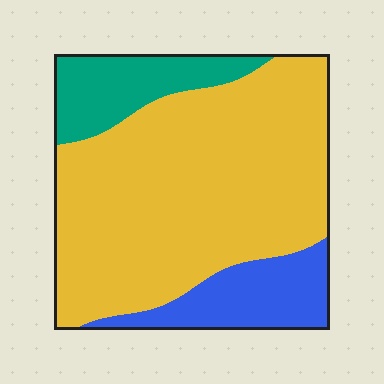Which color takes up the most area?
Yellow, at roughly 70%.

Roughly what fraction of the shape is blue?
Blue takes up about one sixth (1/6) of the shape.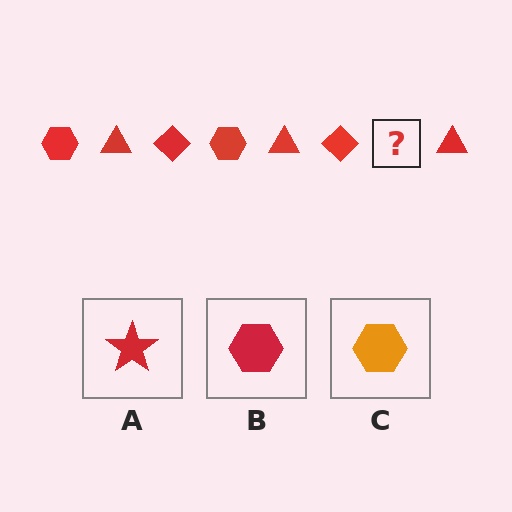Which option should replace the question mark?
Option B.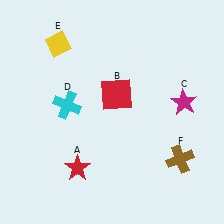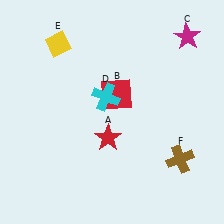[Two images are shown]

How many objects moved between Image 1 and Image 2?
3 objects moved between the two images.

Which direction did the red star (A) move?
The red star (A) moved right.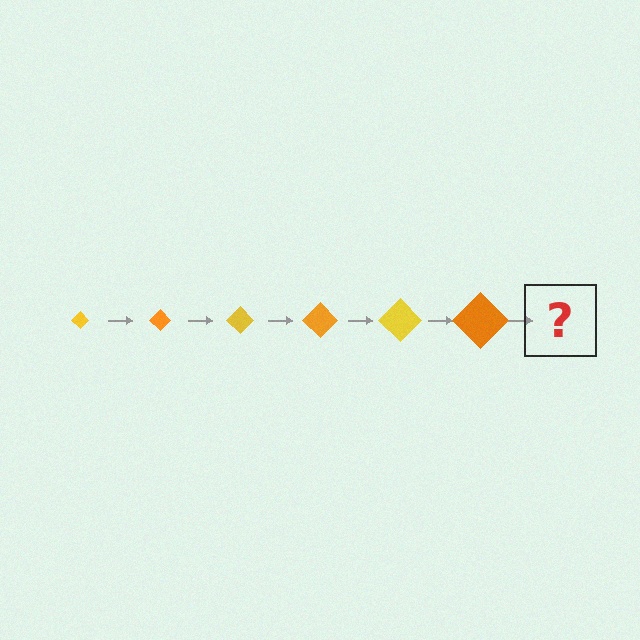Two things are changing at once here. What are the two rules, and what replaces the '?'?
The two rules are that the diamond grows larger each step and the color cycles through yellow and orange. The '?' should be a yellow diamond, larger than the previous one.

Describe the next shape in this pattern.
It should be a yellow diamond, larger than the previous one.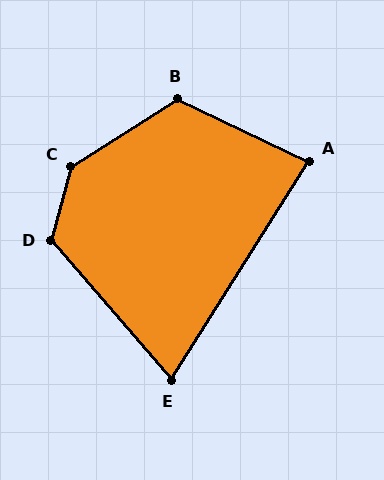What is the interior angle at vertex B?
Approximately 122 degrees (obtuse).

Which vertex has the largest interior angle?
C, at approximately 138 degrees.